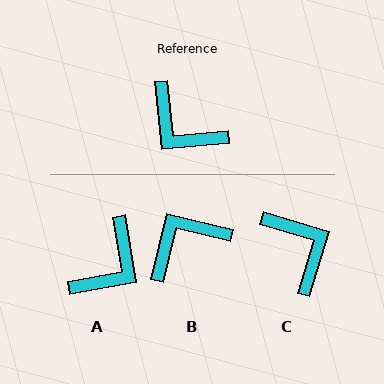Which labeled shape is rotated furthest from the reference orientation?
C, about 158 degrees away.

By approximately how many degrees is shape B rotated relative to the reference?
Approximately 109 degrees clockwise.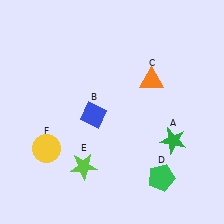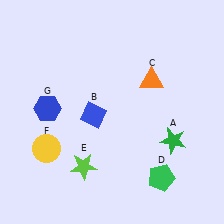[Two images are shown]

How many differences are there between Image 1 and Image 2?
There is 1 difference between the two images.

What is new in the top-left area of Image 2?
A blue hexagon (G) was added in the top-left area of Image 2.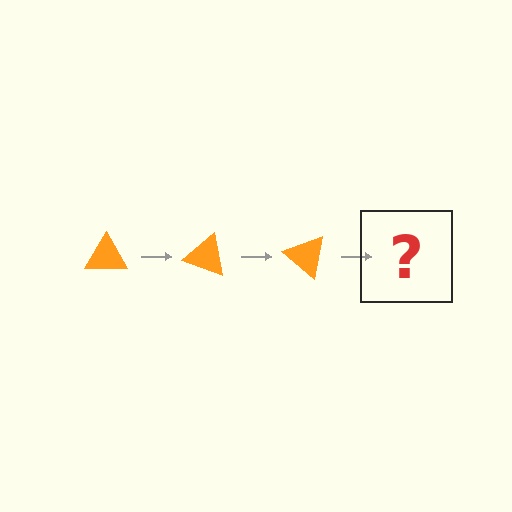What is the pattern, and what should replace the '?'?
The pattern is that the triangle rotates 20 degrees each step. The '?' should be an orange triangle rotated 60 degrees.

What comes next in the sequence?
The next element should be an orange triangle rotated 60 degrees.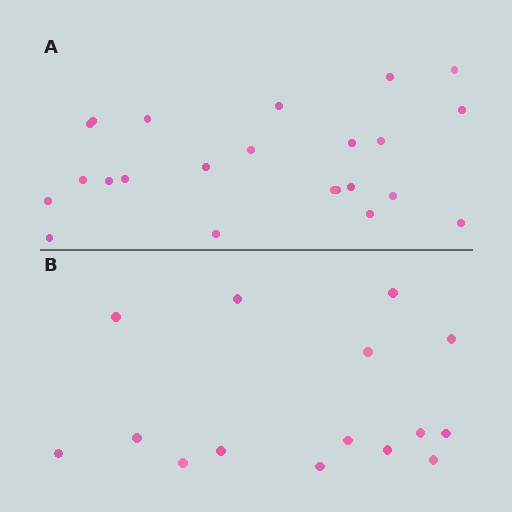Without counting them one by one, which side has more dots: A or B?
Region A (the top region) has more dots.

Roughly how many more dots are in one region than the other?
Region A has roughly 8 or so more dots than region B.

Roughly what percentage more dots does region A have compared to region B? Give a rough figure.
About 55% more.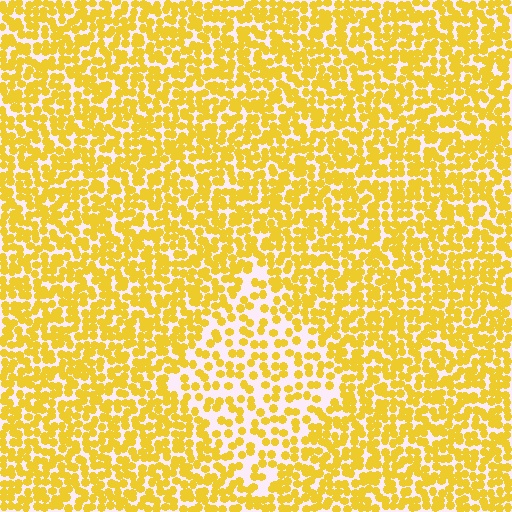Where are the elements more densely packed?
The elements are more densely packed outside the diamond boundary.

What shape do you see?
I see a diamond.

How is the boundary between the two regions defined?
The boundary is defined by a change in element density (approximately 1.9x ratio). All elements are the same color, size, and shape.